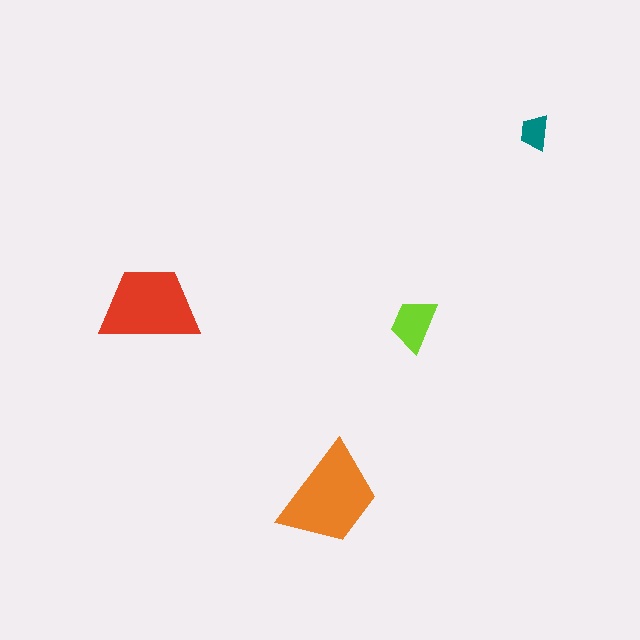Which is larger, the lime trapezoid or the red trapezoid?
The red one.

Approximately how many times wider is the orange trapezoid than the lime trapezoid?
About 2 times wider.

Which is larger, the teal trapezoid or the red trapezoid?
The red one.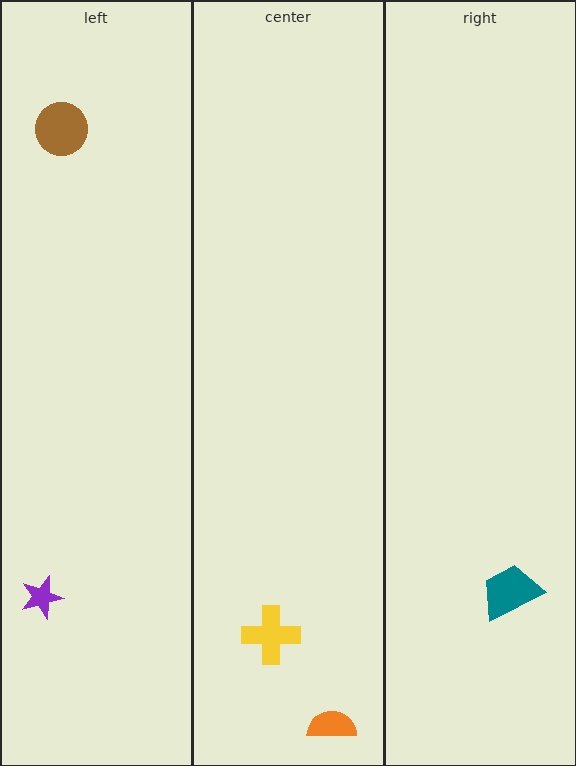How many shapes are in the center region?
2.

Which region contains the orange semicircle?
The center region.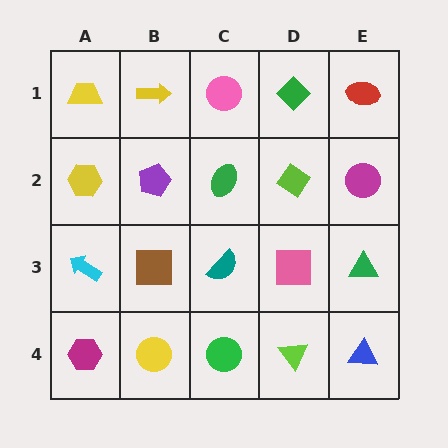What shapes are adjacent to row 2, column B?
A yellow arrow (row 1, column B), a brown square (row 3, column B), a yellow hexagon (row 2, column A), a green ellipse (row 2, column C).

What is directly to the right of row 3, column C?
A pink square.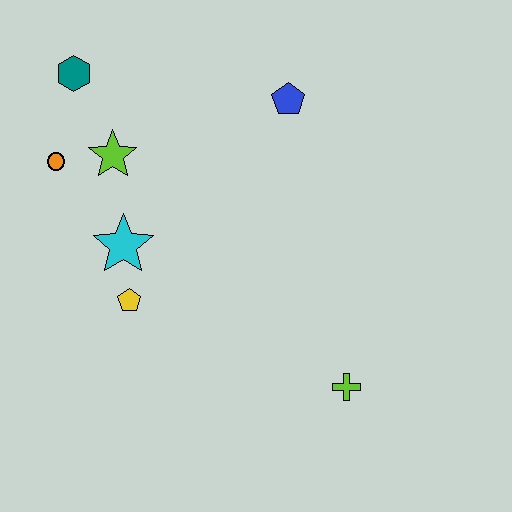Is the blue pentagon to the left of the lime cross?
Yes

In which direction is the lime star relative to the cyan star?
The lime star is above the cyan star.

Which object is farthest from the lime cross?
The teal hexagon is farthest from the lime cross.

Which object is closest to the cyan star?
The yellow pentagon is closest to the cyan star.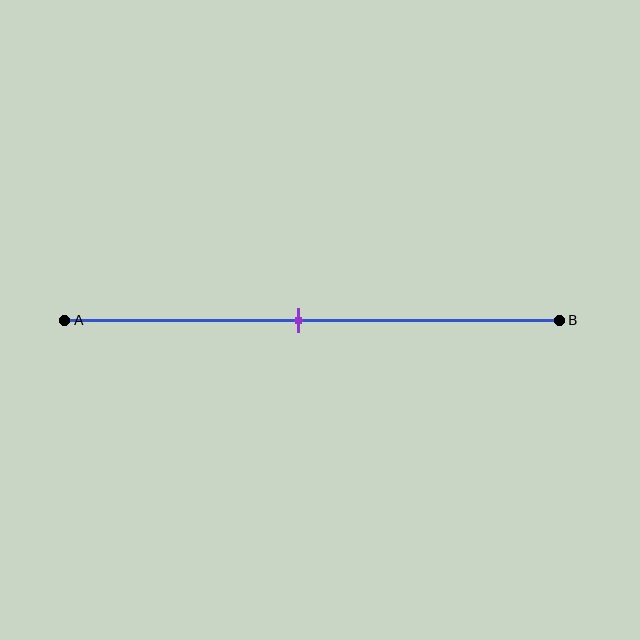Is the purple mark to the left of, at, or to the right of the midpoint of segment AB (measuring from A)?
The purple mark is approximately at the midpoint of segment AB.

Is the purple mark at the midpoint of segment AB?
Yes, the mark is approximately at the midpoint.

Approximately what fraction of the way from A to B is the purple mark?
The purple mark is approximately 45% of the way from A to B.